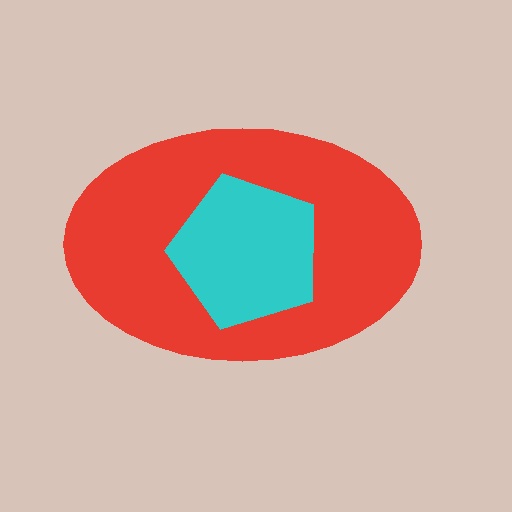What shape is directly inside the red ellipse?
The cyan pentagon.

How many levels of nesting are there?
2.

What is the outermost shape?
The red ellipse.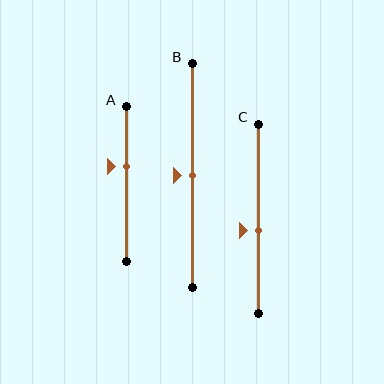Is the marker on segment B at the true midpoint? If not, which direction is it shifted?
Yes, the marker on segment B is at the true midpoint.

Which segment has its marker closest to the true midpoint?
Segment B has its marker closest to the true midpoint.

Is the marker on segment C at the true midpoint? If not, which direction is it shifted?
No, the marker on segment C is shifted downward by about 6% of the segment length.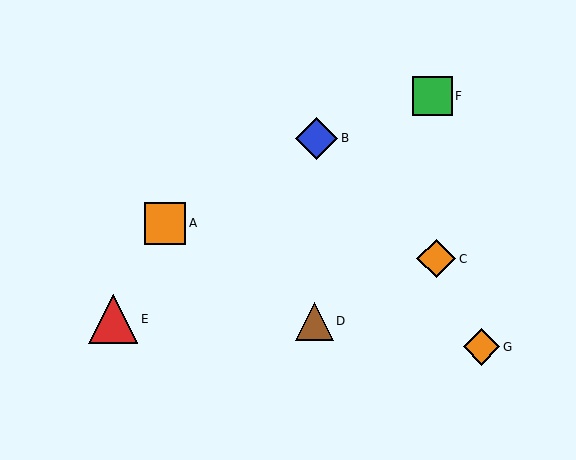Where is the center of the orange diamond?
The center of the orange diamond is at (481, 347).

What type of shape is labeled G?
Shape G is an orange diamond.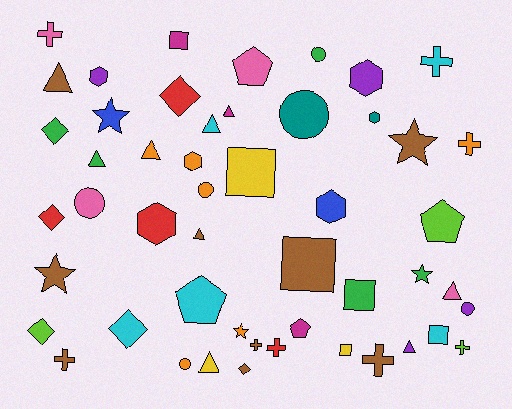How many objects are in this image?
There are 50 objects.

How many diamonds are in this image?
There are 6 diamonds.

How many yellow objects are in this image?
There are 3 yellow objects.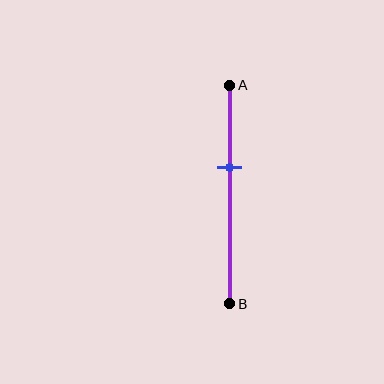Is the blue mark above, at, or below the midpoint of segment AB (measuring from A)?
The blue mark is above the midpoint of segment AB.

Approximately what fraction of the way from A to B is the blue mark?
The blue mark is approximately 35% of the way from A to B.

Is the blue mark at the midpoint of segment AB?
No, the mark is at about 35% from A, not at the 50% midpoint.